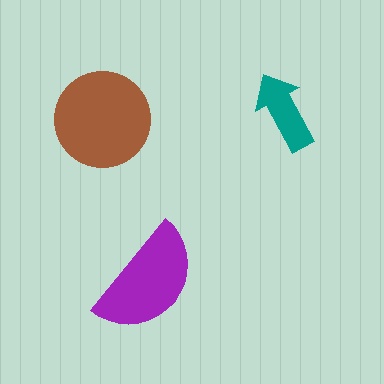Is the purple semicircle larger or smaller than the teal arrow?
Larger.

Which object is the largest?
The brown circle.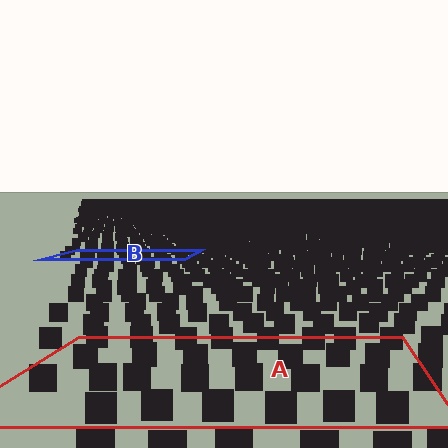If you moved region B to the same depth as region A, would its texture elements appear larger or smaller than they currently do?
They would appear larger. At a closer depth, the same texture elements are projected at a bigger on-screen size.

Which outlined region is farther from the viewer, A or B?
Region B is farther from the viewer — the texture elements inside it appear smaller and more densely packed.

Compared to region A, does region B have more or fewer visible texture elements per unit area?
Region B has more texture elements per unit area — they are packed more densely because it is farther away.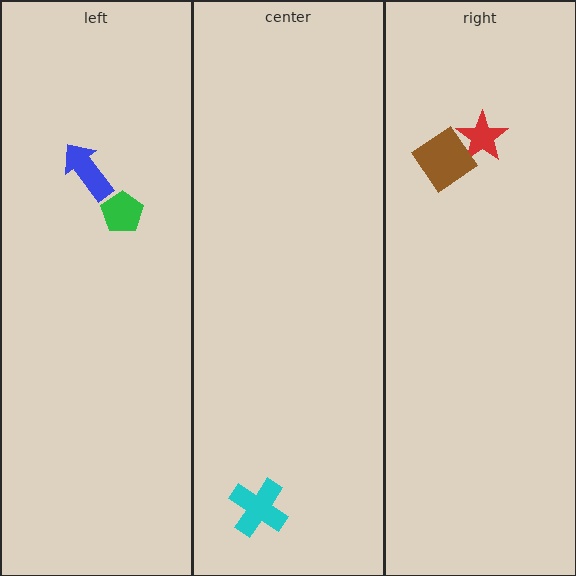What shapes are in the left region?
The green pentagon, the blue arrow.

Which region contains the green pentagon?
The left region.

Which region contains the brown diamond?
The right region.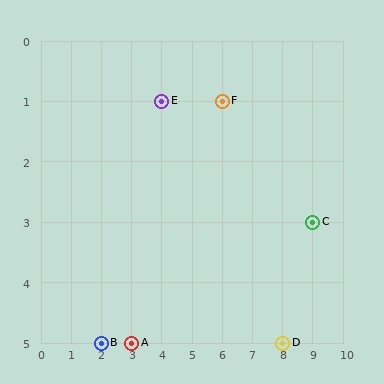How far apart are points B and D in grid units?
Points B and D are 6 columns apart.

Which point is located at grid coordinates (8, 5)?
Point D is at (8, 5).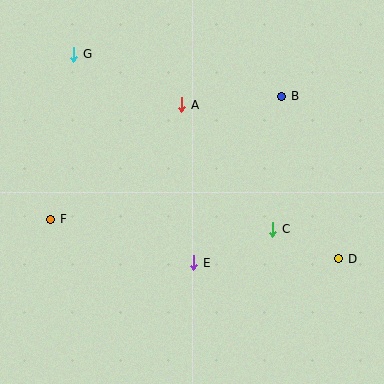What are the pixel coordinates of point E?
Point E is at (194, 263).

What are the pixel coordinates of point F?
Point F is at (51, 219).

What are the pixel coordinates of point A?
Point A is at (182, 105).